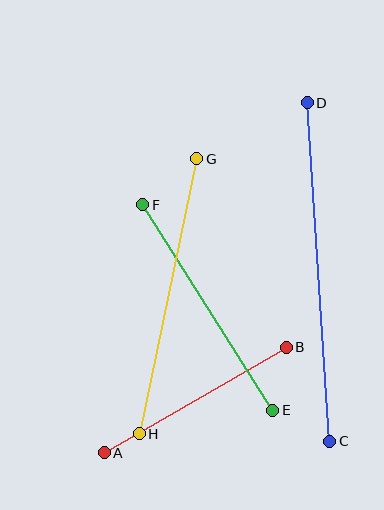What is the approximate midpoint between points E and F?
The midpoint is at approximately (208, 308) pixels.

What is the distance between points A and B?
The distance is approximately 210 pixels.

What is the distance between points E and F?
The distance is approximately 243 pixels.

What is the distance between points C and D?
The distance is approximately 339 pixels.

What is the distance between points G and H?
The distance is approximately 281 pixels.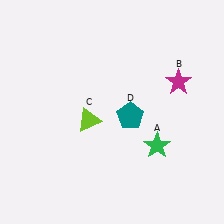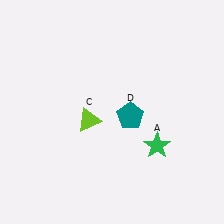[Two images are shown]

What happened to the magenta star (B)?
The magenta star (B) was removed in Image 2. It was in the top-right area of Image 1.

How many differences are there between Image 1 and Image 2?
There is 1 difference between the two images.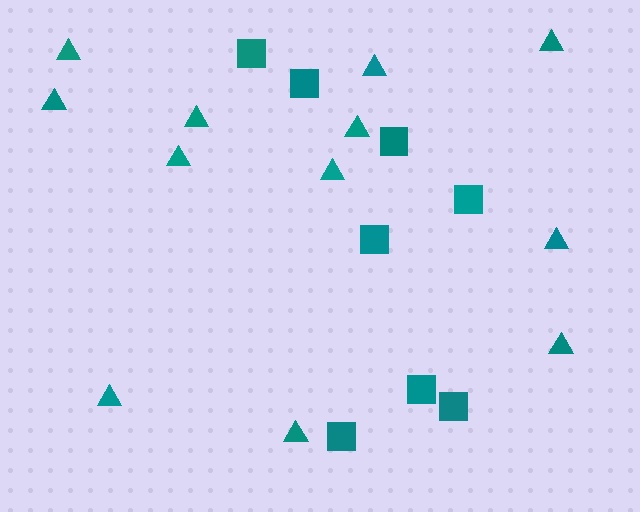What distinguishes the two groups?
There are 2 groups: one group of triangles (12) and one group of squares (8).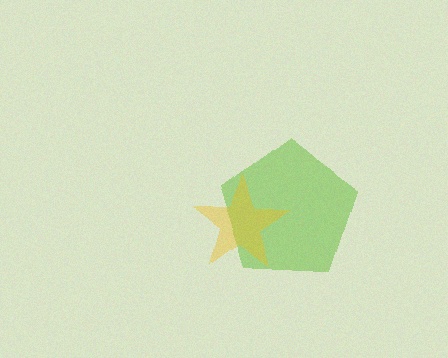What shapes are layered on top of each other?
The layered shapes are: a lime pentagon, a yellow star.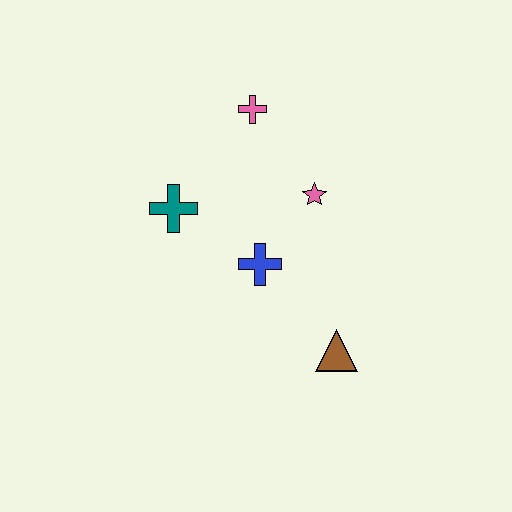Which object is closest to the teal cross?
The blue cross is closest to the teal cross.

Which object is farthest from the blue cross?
The pink cross is farthest from the blue cross.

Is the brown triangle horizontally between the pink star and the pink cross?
No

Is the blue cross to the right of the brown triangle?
No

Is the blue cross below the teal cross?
Yes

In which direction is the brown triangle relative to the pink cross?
The brown triangle is below the pink cross.